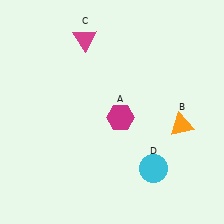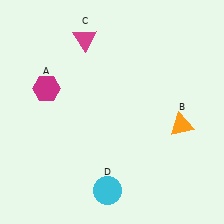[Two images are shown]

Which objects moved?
The objects that moved are: the magenta hexagon (A), the cyan circle (D).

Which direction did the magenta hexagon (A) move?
The magenta hexagon (A) moved left.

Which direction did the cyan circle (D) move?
The cyan circle (D) moved left.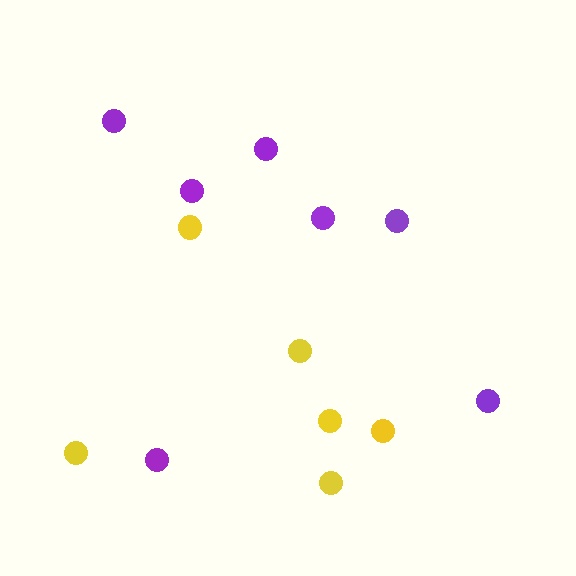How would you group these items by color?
There are 2 groups: one group of purple circles (7) and one group of yellow circles (6).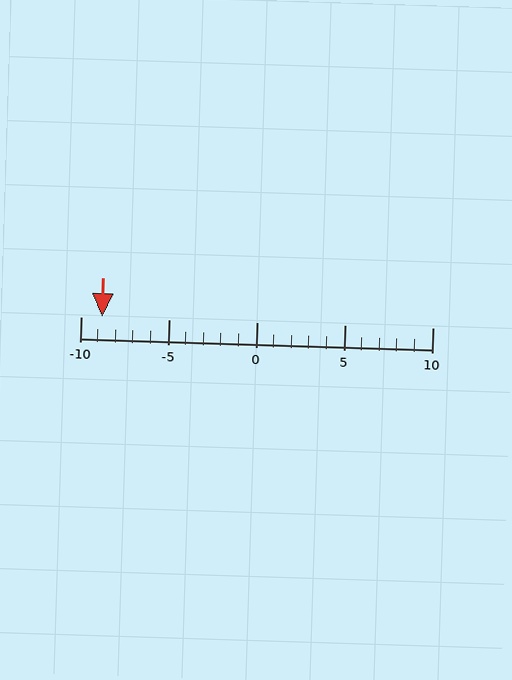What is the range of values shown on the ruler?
The ruler shows values from -10 to 10.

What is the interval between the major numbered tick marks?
The major tick marks are spaced 5 units apart.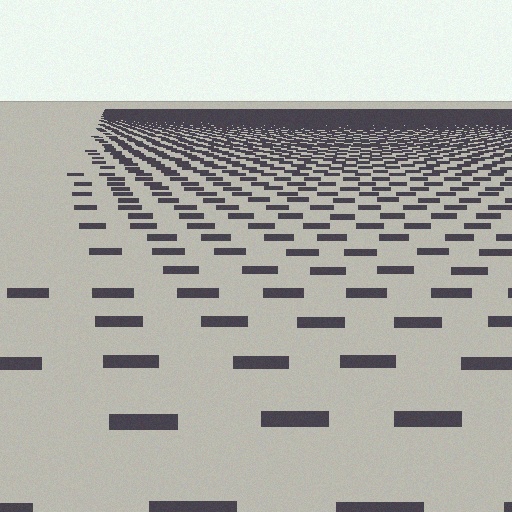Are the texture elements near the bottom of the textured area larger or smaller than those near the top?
Larger. Near the bottom, elements are closer to the viewer and appear at a bigger on-screen size.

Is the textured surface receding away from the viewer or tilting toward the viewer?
The surface is receding away from the viewer. Texture elements get smaller and denser toward the top.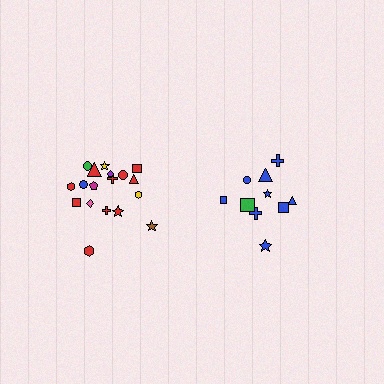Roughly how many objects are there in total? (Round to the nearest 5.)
Roughly 30 objects in total.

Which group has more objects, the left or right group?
The left group.